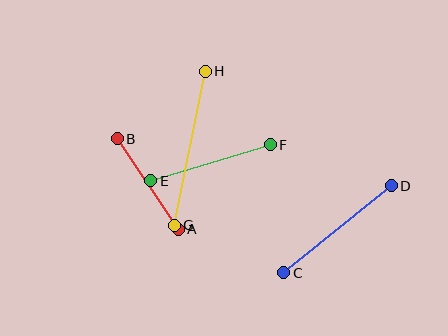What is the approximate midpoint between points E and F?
The midpoint is at approximately (210, 163) pixels.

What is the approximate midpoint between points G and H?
The midpoint is at approximately (190, 148) pixels.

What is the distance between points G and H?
The distance is approximately 157 pixels.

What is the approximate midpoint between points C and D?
The midpoint is at approximately (337, 229) pixels.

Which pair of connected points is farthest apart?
Points G and H are farthest apart.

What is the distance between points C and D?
The distance is approximately 138 pixels.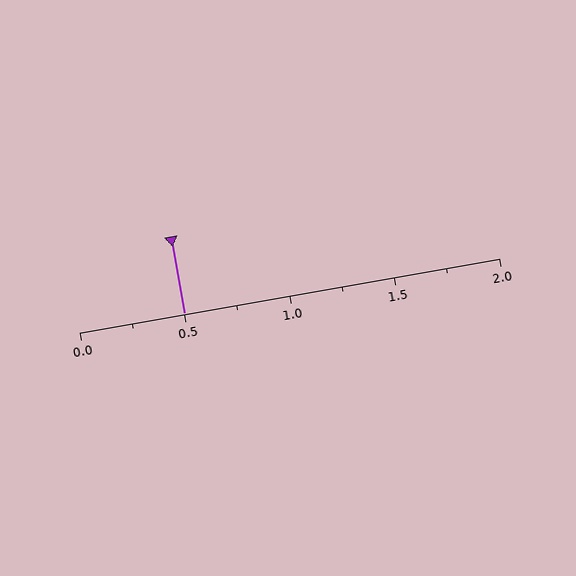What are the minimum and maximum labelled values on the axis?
The axis runs from 0.0 to 2.0.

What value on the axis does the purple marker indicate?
The marker indicates approximately 0.5.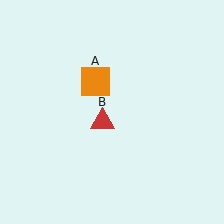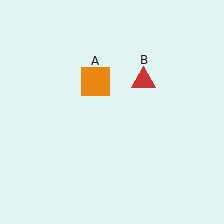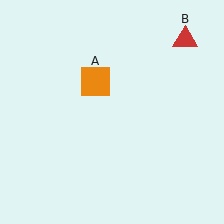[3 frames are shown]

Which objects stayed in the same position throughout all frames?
Orange square (object A) remained stationary.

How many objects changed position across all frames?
1 object changed position: red triangle (object B).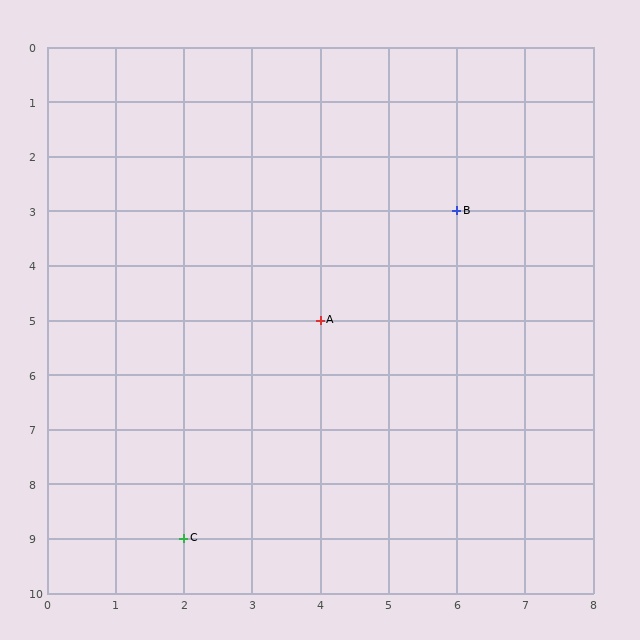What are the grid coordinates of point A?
Point A is at grid coordinates (4, 5).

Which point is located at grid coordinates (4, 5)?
Point A is at (4, 5).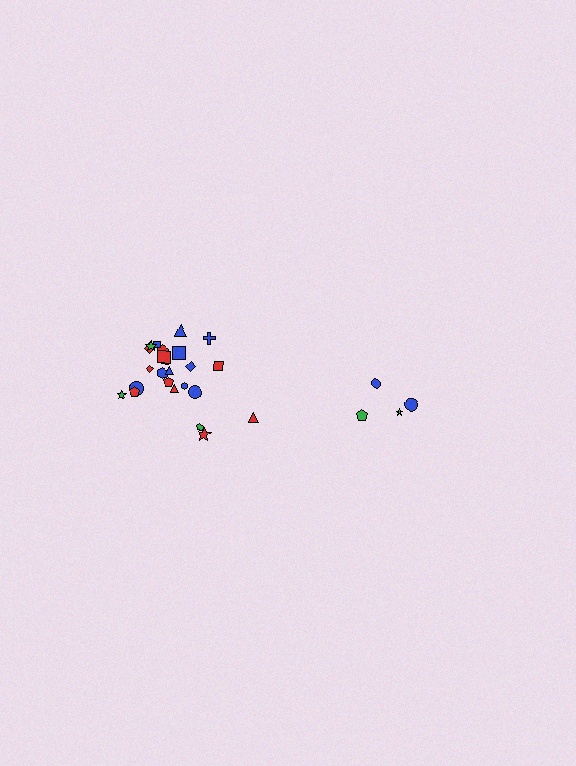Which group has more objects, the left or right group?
The left group.